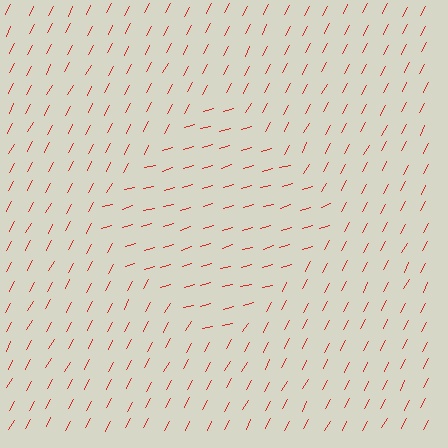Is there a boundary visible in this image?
Yes, there is a texture boundary formed by a change in line orientation.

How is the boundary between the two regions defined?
The boundary is defined purely by a change in line orientation (approximately 45 degrees difference). All lines are the same color and thickness.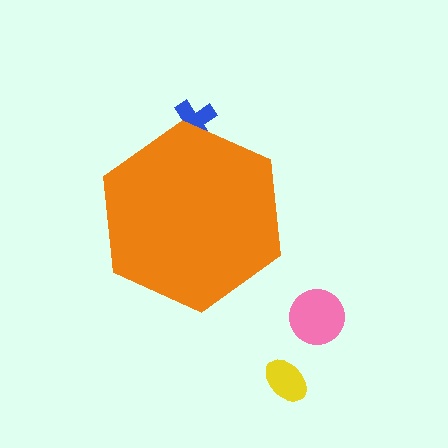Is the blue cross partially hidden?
Yes, the blue cross is partially hidden behind the orange hexagon.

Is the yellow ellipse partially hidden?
No, the yellow ellipse is fully visible.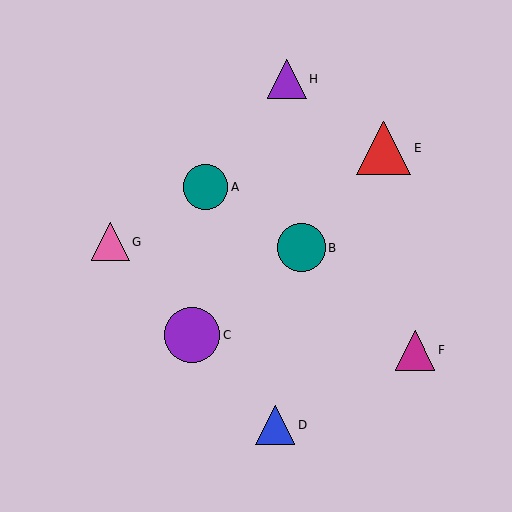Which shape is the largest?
The purple circle (labeled C) is the largest.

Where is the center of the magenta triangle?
The center of the magenta triangle is at (415, 350).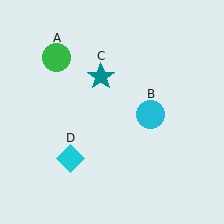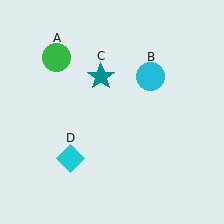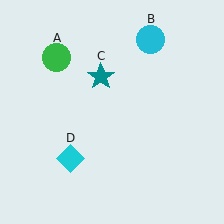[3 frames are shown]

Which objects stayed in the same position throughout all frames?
Green circle (object A) and teal star (object C) and cyan diamond (object D) remained stationary.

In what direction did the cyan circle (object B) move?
The cyan circle (object B) moved up.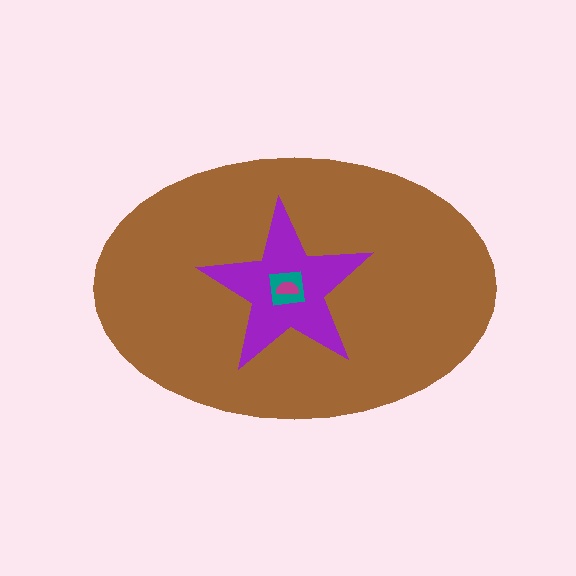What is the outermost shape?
The brown ellipse.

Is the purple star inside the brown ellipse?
Yes.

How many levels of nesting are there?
4.